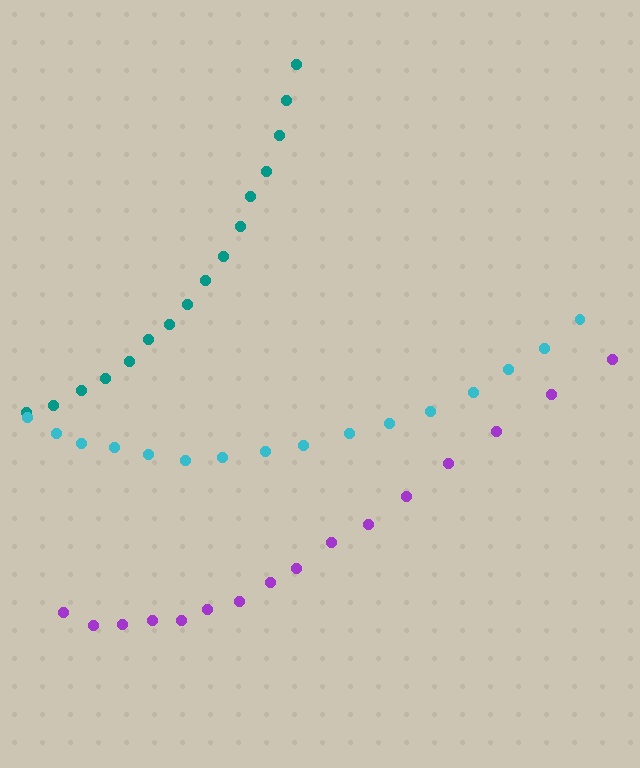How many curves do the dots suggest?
There are 3 distinct paths.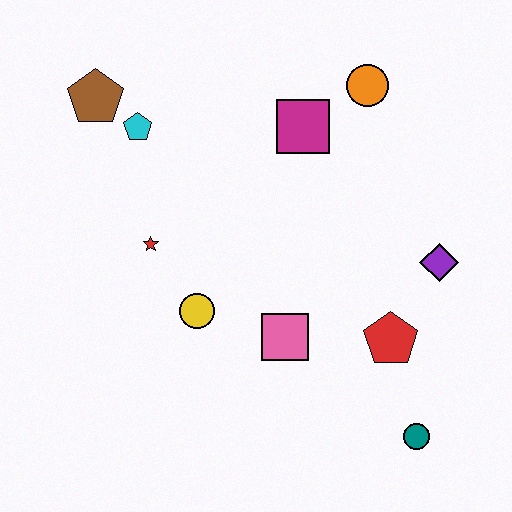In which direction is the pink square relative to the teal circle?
The pink square is to the left of the teal circle.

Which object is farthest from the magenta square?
The teal circle is farthest from the magenta square.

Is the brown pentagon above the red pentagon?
Yes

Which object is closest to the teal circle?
The red pentagon is closest to the teal circle.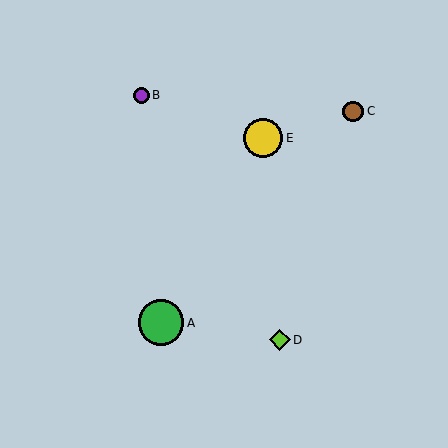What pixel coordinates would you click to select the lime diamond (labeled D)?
Click at (280, 340) to select the lime diamond D.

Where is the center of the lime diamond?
The center of the lime diamond is at (280, 340).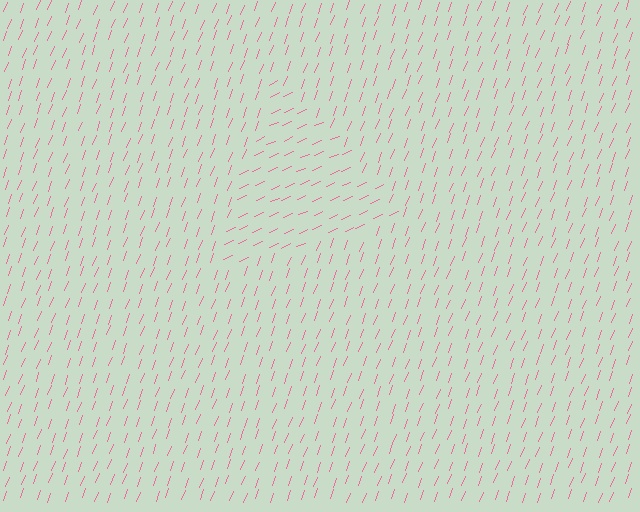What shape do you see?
I see a triangle.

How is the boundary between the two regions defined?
The boundary is defined purely by a change in line orientation (approximately 45 degrees difference). All lines are the same color and thickness.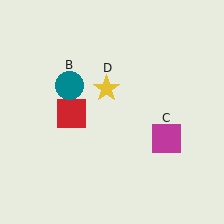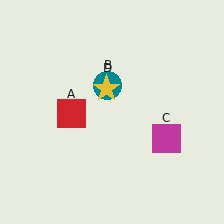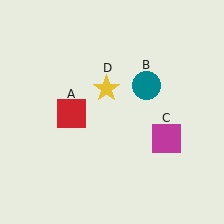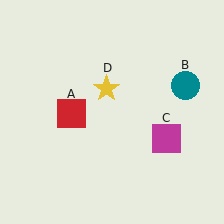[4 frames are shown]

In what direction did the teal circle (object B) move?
The teal circle (object B) moved right.